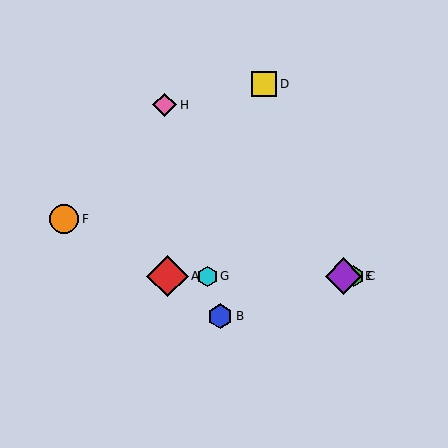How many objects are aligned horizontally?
4 objects (A, C, E, G) are aligned horizontally.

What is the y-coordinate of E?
Object E is at y≈276.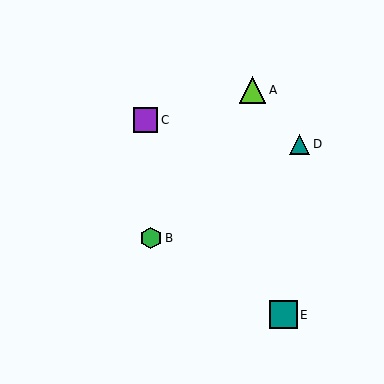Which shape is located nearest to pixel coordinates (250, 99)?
The lime triangle (labeled A) at (253, 90) is nearest to that location.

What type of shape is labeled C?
Shape C is a purple square.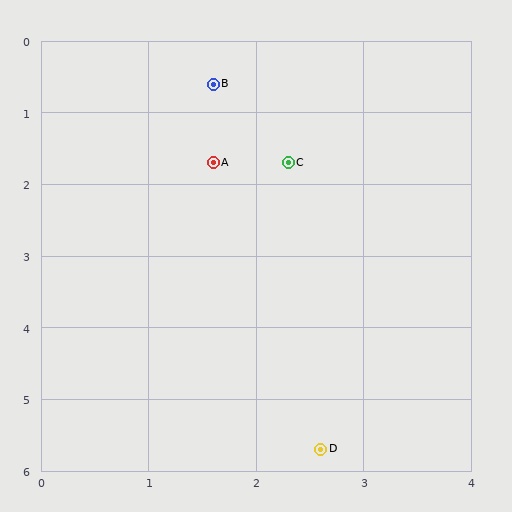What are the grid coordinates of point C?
Point C is at approximately (2.3, 1.7).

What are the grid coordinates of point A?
Point A is at approximately (1.6, 1.7).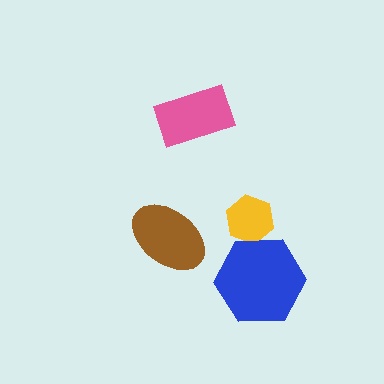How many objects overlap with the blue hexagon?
1 object overlaps with the blue hexagon.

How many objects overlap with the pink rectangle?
0 objects overlap with the pink rectangle.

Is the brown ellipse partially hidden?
No, no other shape covers it.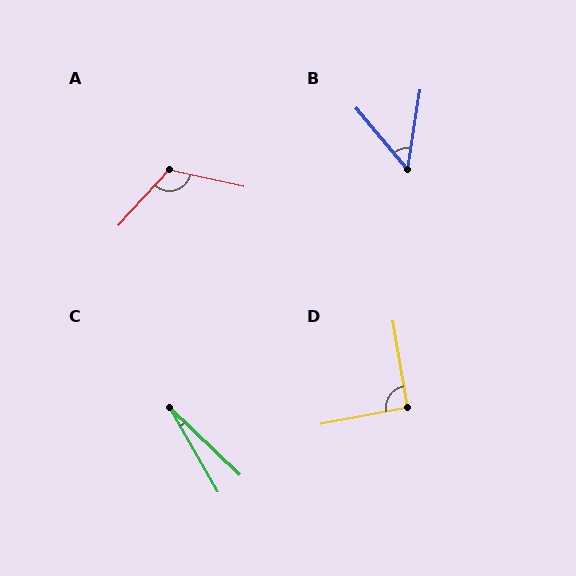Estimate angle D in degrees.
Approximately 91 degrees.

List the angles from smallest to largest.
C (16°), B (49°), D (91°), A (120°).